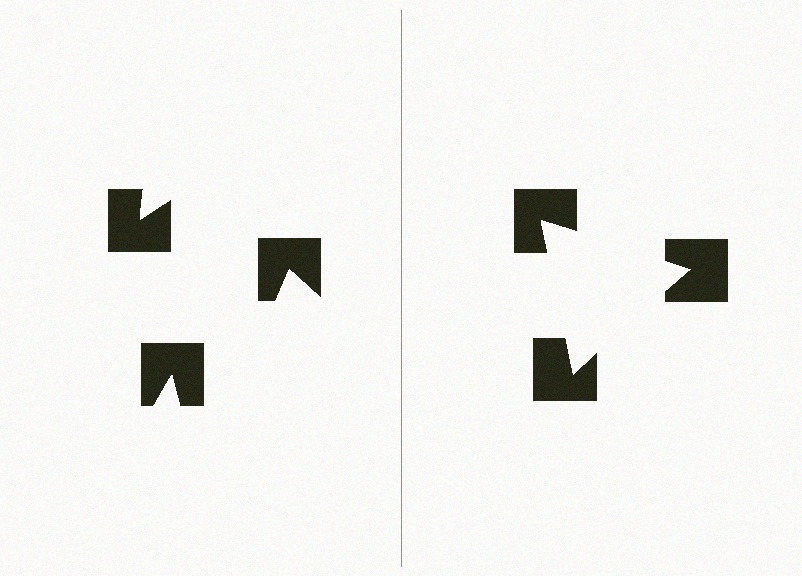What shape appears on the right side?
An illusory triangle.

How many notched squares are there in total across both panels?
6 — 3 on each side.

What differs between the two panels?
The notched squares are positioned identically on both sides; only the wedge orientations differ. On the right they align to a triangle; on the left they are misaligned.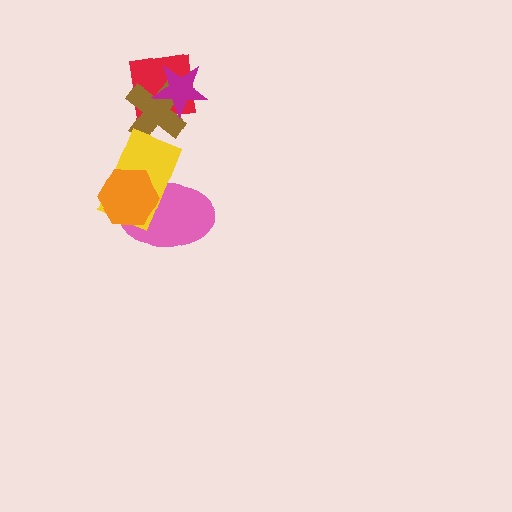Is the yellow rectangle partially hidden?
Yes, it is partially covered by another shape.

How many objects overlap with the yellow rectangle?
2 objects overlap with the yellow rectangle.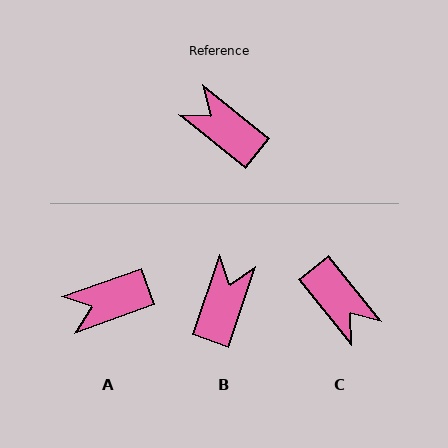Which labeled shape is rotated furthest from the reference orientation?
C, about 168 degrees away.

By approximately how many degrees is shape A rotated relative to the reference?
Approximately 59 degrees counter-clockwise.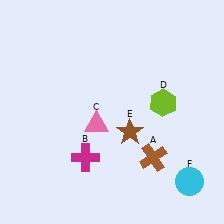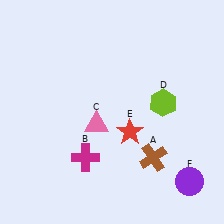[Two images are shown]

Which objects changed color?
E changed from brown to red. F changed from cyan to purple.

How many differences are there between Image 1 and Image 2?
There are 2 differences between the two images.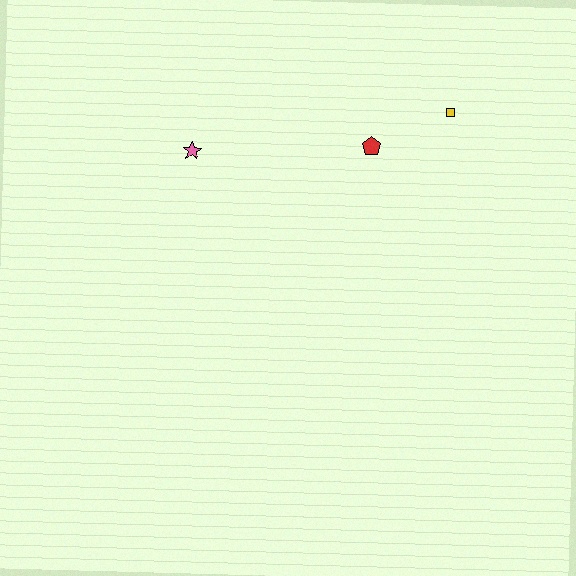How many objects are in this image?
There are 3 objects.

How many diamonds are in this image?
There are no diamonds.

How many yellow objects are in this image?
There is 1 yellow object.